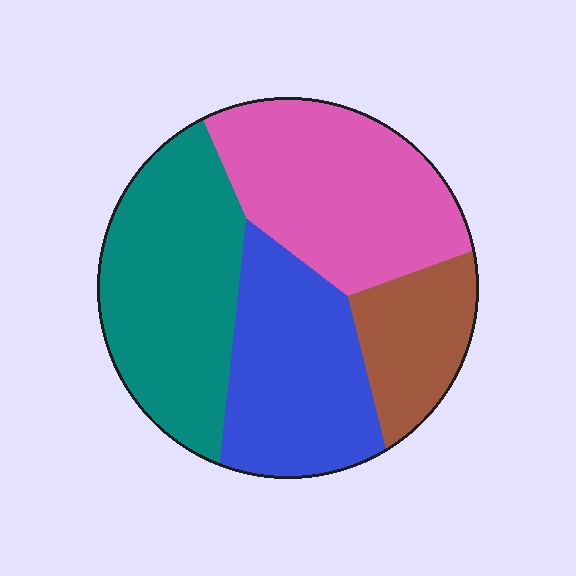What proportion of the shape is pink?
Pink covers 30% of the shape.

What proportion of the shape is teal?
Teal takes up between a sixth and a third of the shape.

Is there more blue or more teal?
Teal.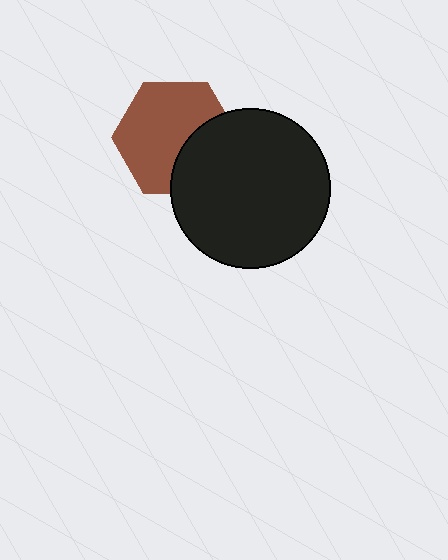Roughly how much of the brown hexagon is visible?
Most of it is visible (roughly 68%).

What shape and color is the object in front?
The object in front is a black circle.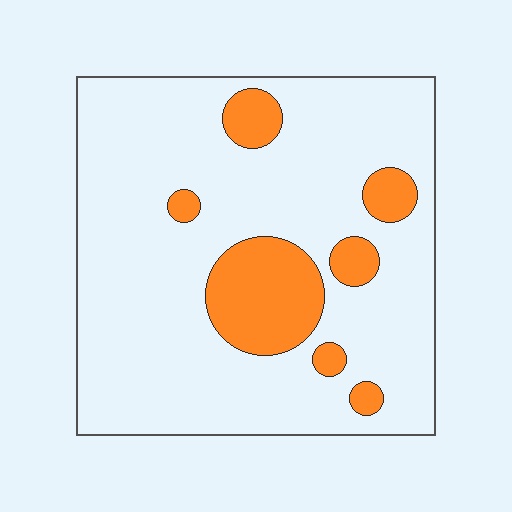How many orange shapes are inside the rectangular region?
7.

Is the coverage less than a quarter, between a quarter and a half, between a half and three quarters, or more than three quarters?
Less than a quarter.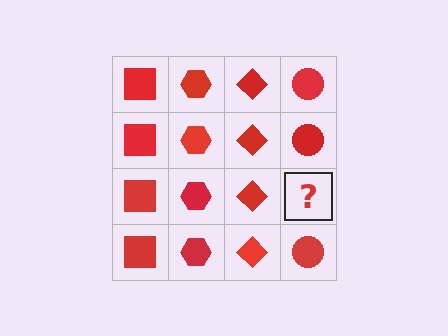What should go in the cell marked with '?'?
The missing cell should contain a red circle.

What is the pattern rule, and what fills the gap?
The rule is that each column has a consistent shape. The gap should be filled with a red circle.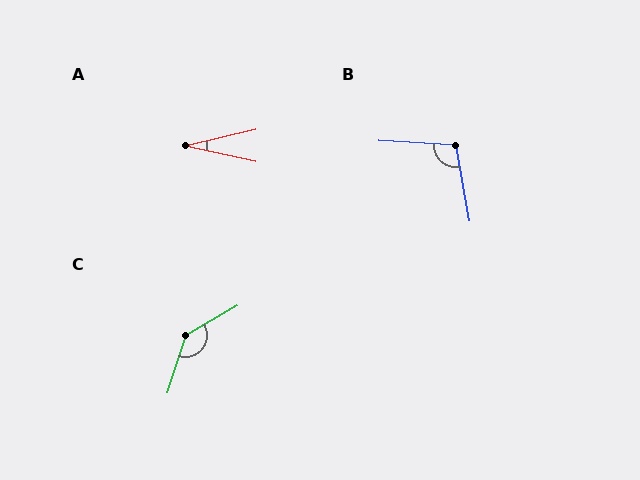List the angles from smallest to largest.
A (26°), B (104°), C (137°).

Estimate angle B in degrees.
Approximately 104 degrees.